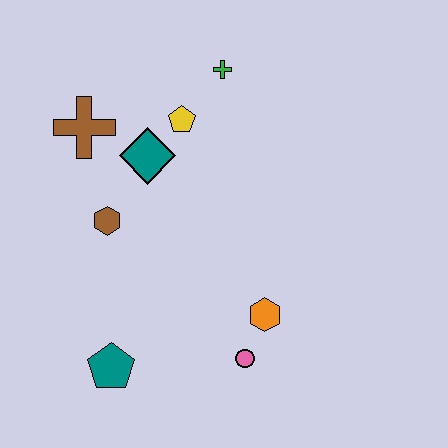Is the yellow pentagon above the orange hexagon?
Yes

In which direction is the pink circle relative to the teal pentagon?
The pink circle is to the right of the teal pentagon.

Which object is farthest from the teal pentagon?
The green cross is farthest from the teal pentagon.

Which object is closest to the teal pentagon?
The pink circle is closest to the teal pentagon.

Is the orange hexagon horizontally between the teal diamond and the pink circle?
No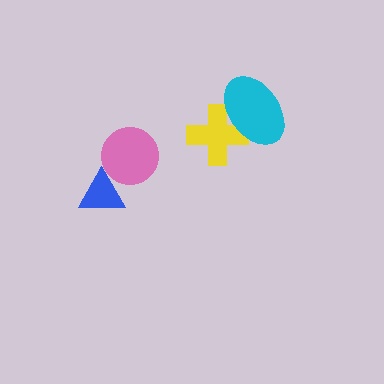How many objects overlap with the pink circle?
1 object overlaps with the pink circle.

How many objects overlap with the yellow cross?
1 object overlaps with the yellow cross.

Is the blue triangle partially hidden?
No, no other shape covers it.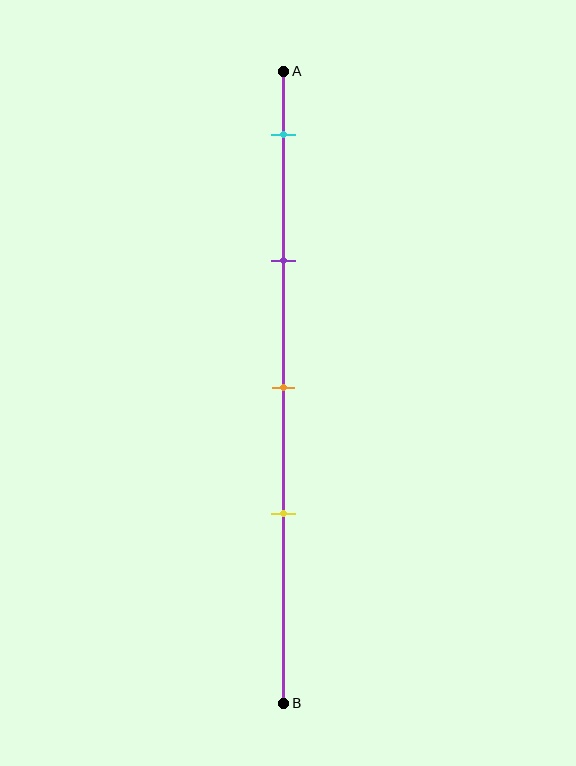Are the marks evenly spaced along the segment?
Yes, the marks are approximately evenly spaced.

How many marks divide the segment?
There are 4 marks dividing the segment.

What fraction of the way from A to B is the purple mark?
The purple mark is approximately 30% (0.3) of the way from A to B.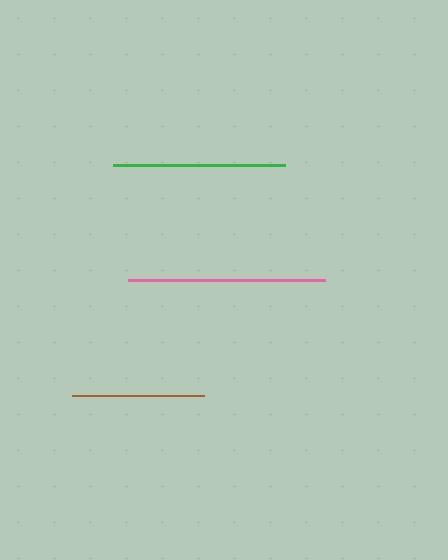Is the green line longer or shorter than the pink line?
The pink line is longer than the green line.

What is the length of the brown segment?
The brown segment is approximately 132 pixels long.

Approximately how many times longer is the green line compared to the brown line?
The green line is approximately 1.3 times the length of the brown line.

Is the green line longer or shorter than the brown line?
The green line is longer than the brown line.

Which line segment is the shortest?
The brown line is the shortest at approximately 132 pixels.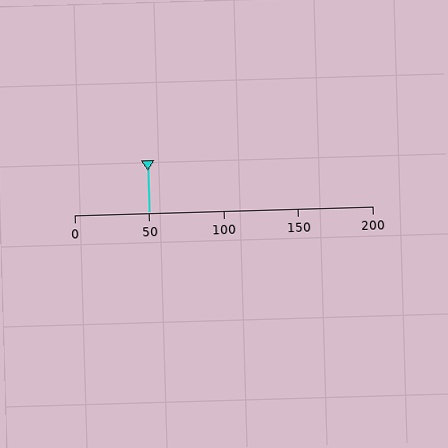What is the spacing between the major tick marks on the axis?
The major ticks are spaced 50 apart.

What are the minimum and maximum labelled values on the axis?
The axis runs from 0 to 200.